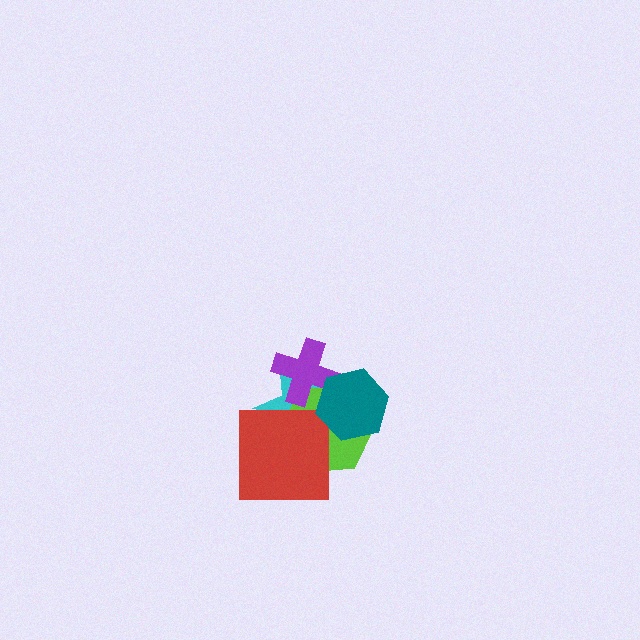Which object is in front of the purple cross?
The teal hexagon is in front of the purple cross.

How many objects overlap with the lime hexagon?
4 objects overlap with the lime hexagon.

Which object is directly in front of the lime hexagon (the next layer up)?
The purple cross is directly in front of the lime hexagon.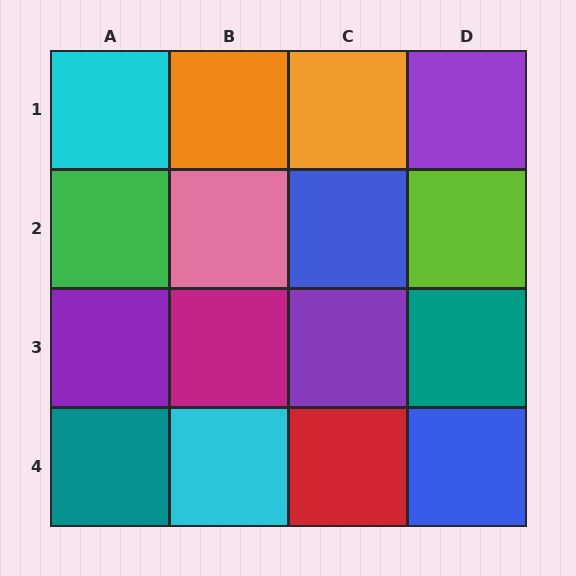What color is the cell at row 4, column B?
Cyan.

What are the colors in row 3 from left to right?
Purple, magenta, purple, teal.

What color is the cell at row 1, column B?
Orange.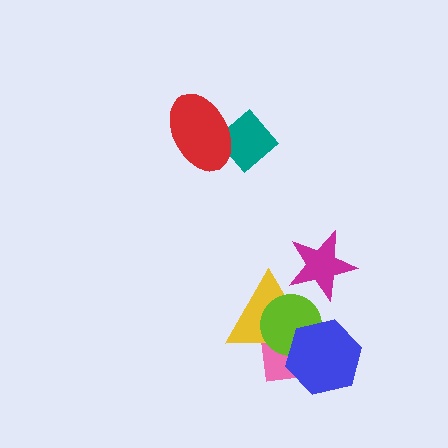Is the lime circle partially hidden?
Yes, it is partially covered by another shape.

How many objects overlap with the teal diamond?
1 object overlaps with the teal diamond.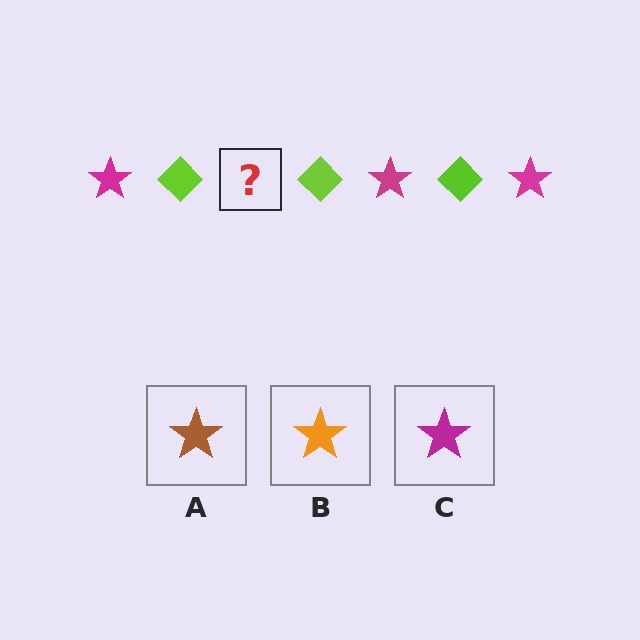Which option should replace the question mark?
Option C.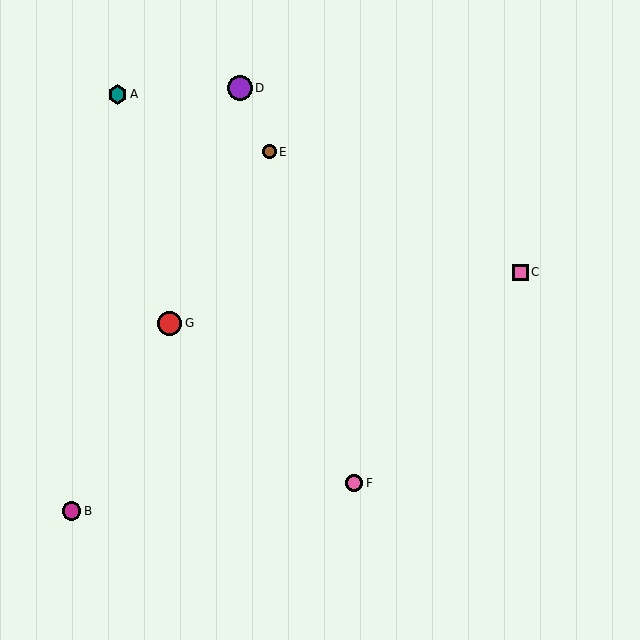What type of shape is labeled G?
Shape G is a red circle.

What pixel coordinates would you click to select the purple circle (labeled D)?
Click at (240, 88) to select the purple circle D.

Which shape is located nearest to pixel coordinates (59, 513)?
The magenta circle (labeled B) at (71, 511) is nearest to that location.